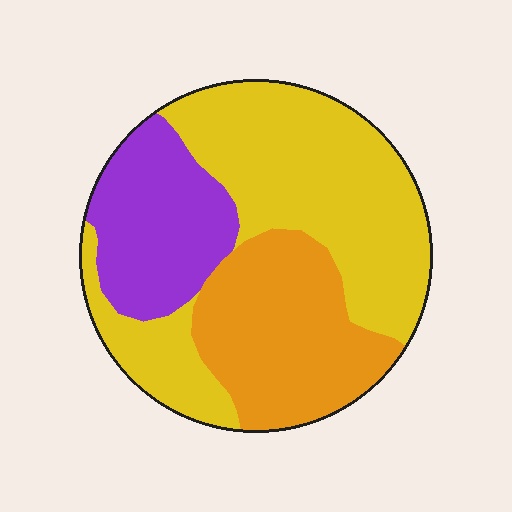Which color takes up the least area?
Purple, at roughly 20%.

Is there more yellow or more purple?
Yellow.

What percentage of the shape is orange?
Orange covers around 30% of the shape.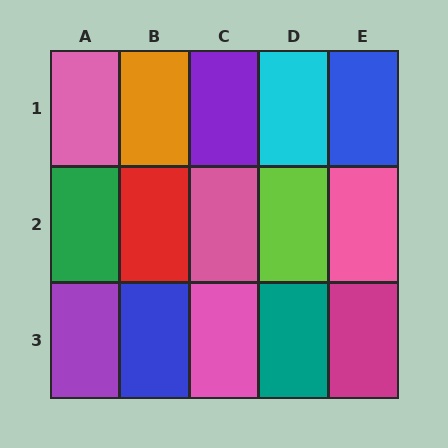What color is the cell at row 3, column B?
Blue.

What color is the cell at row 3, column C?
Pink.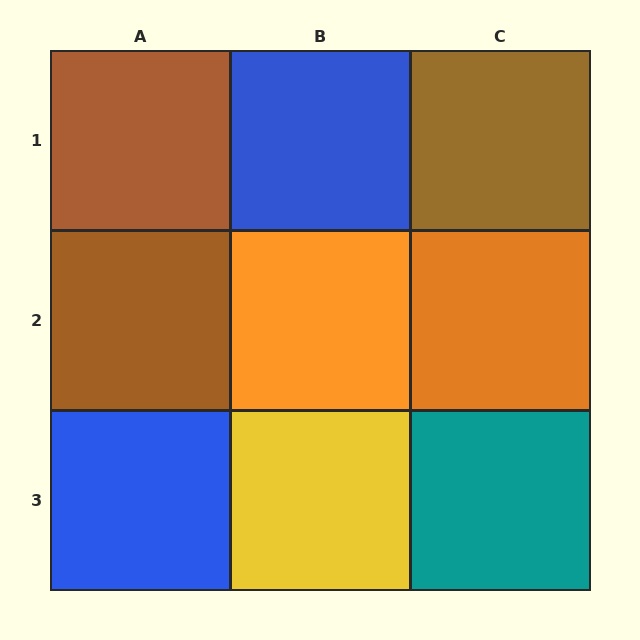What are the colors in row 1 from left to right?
Brown, blue, brown.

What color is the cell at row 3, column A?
Blue.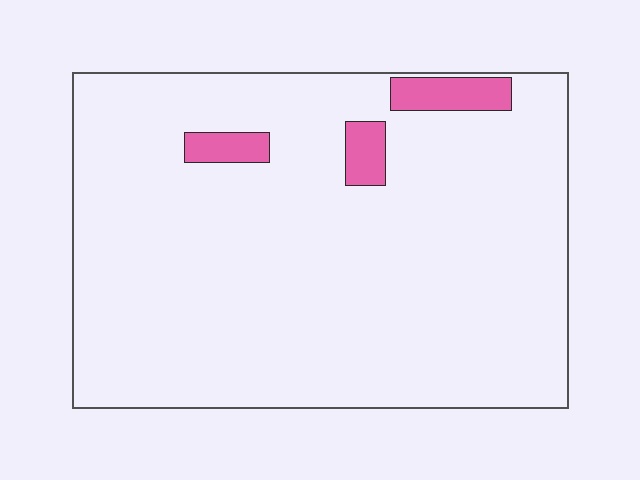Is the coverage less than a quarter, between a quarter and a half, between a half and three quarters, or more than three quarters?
Less than a quarter.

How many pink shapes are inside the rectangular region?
3.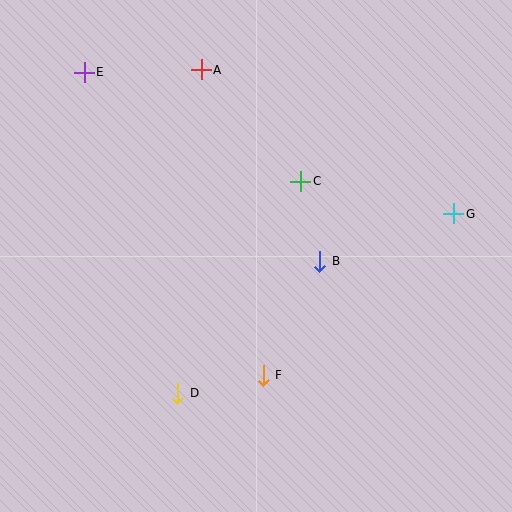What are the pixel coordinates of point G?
Point G is at (454, 214).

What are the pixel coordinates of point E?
Point E is at (84, 72).